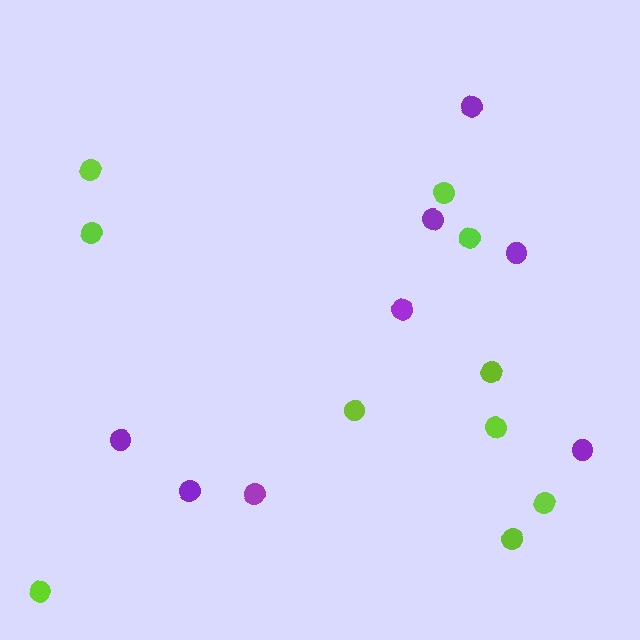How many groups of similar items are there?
There are 2 groups: one group of purple circles (8) and one group of lime circles (10).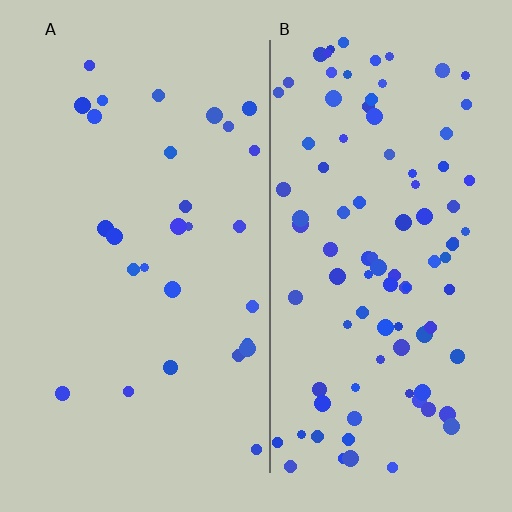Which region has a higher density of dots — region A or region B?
B (the right).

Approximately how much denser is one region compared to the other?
Approximately 3.3× — region B over region A.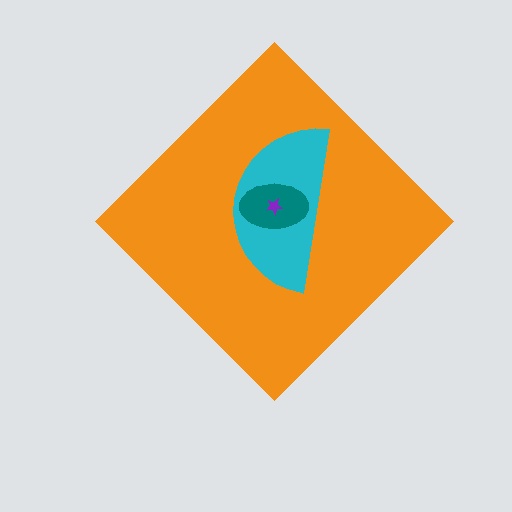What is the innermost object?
The purple star.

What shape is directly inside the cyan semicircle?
The teal ellipse.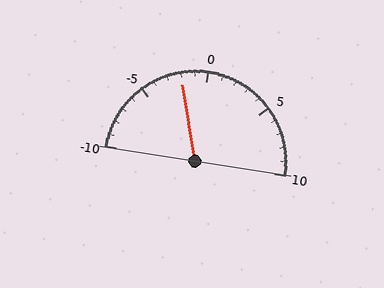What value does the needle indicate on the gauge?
The needle indicates approximately -2.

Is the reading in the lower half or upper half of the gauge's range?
The reading is in the lower half of the range (-10 to 10).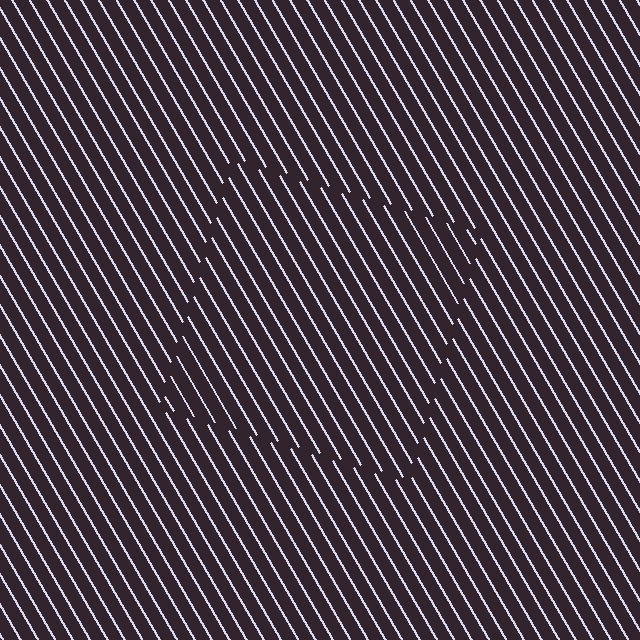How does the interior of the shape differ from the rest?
The interior of the shape contains the same grating, shifted by half a period — the contour is defined by the phase discontinuity where line-ends from the inner and outer gratings abut.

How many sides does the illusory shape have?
4 sides — the line-ends trace a square.